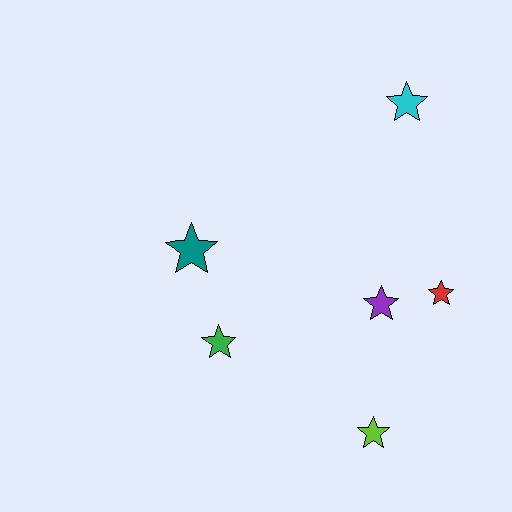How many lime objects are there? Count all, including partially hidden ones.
There is 1 lime object.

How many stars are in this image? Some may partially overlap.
There are 6 stars.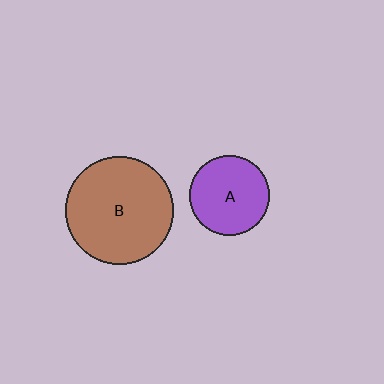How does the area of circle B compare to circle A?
Approximately 1.8 times.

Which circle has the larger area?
Circle B (brown).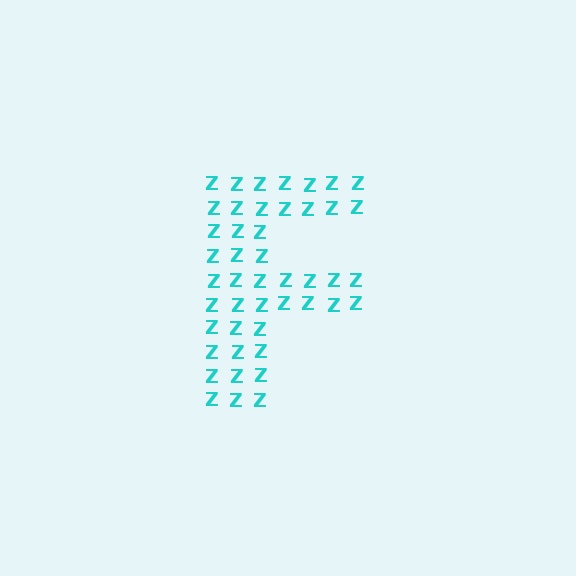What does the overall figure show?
The overall figure shows the letter F.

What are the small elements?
The small elements are letter Z's.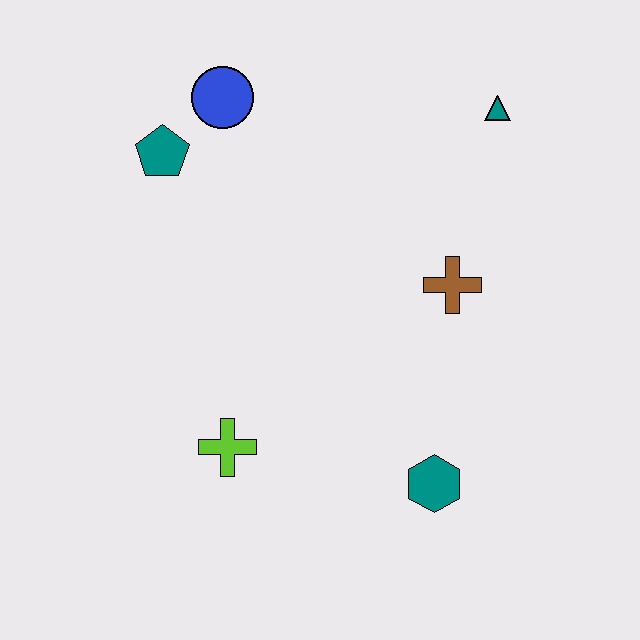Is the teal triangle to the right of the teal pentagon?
Yes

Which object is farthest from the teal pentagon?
The teal hexagon is farthest from the teal pentagon.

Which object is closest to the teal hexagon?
The brown cross is closest to the teal hexagon.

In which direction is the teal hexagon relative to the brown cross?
The teal hexagon is below the brown cross.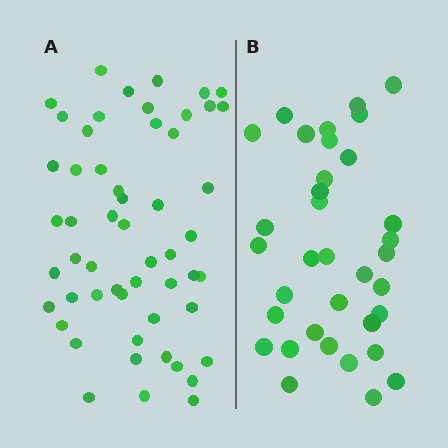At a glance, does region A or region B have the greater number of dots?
Region A (the left region) has more dots.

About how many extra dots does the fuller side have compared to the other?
Region A has approximately 20 more dots than region B.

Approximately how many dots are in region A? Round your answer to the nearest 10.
About 50 dots. (The exact count is 54, which rounds to 50.)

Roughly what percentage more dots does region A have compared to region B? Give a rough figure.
About 55% more.